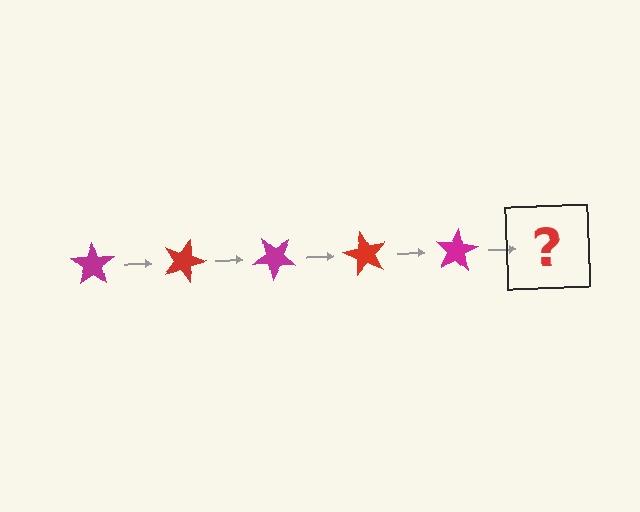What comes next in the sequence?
The next element should be a red star, rotated 100 degrees from the start.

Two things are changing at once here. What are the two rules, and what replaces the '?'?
The two rules are that it rotates 20 degrees each step and the color cycles through magenta and red. The '?' should be a red star, rotated 100 degrees from the start.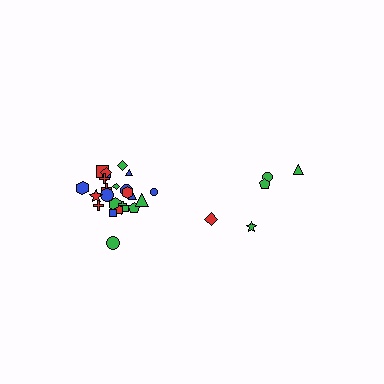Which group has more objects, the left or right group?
The left group.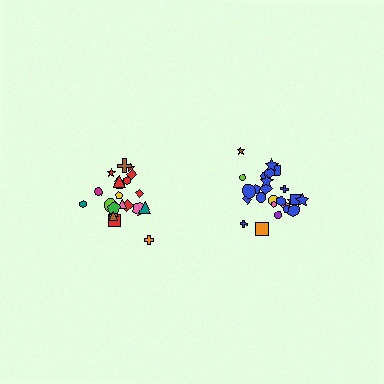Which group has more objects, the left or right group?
The right group.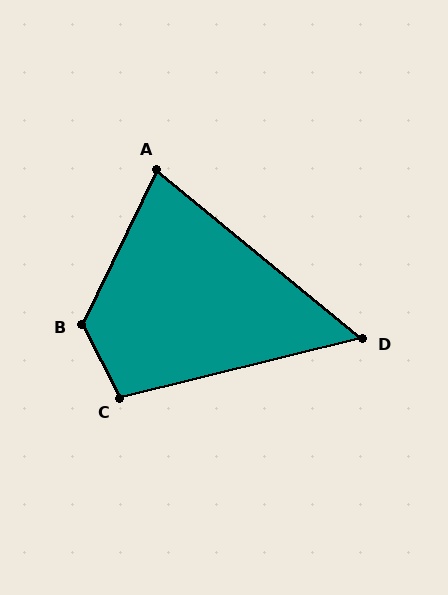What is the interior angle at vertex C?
Approximately 104 degrees (obtuse).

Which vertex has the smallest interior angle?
D, at approximately 53 degrees.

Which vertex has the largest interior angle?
B, at approximately 127 degrees.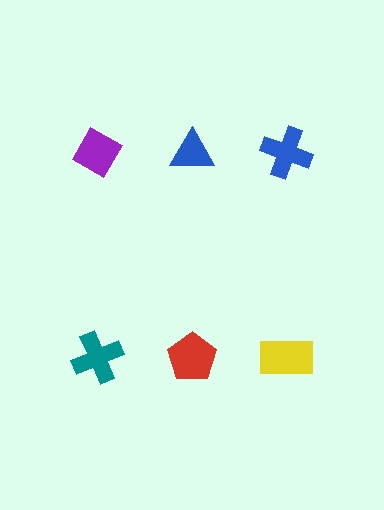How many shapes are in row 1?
3 shapes.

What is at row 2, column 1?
A teal cross.